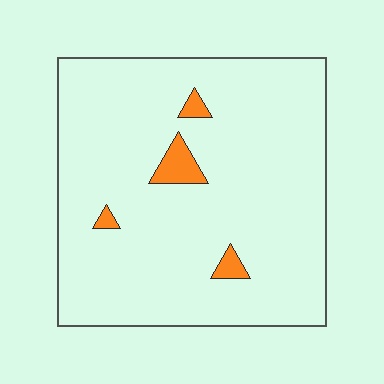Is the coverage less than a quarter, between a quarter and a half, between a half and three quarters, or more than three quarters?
Less than a quarter.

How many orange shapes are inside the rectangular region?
4.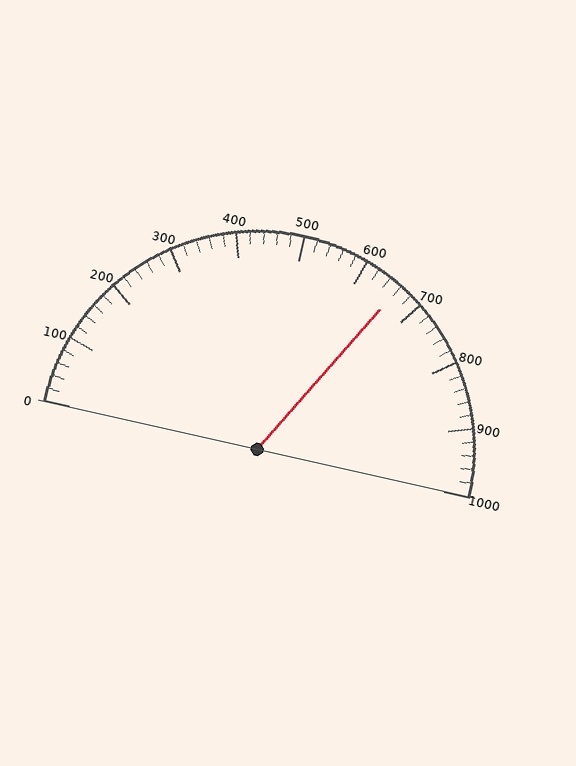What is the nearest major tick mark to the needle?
The nearest major tick mark is 700.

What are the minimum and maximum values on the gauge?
The gauge ranges from 0 to 1000.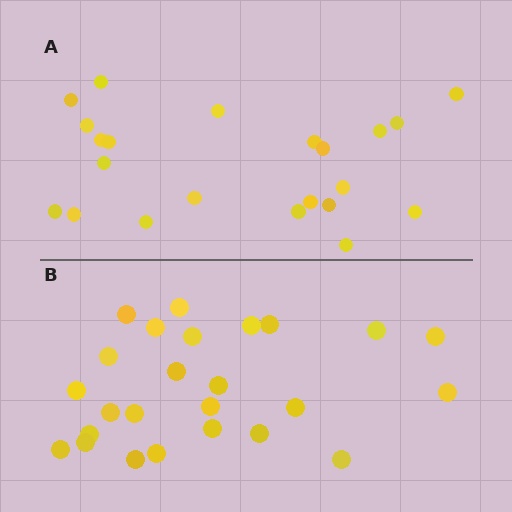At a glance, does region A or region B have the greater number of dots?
Region B (the bottom region) has more dots.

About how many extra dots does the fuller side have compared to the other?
Region B has just a few more — roughly 2 or 3 more dots than region A.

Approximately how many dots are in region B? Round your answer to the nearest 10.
About 20 dots. (The exact count is 25, which rounds to 20.)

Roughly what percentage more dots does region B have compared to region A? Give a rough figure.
About 15% more.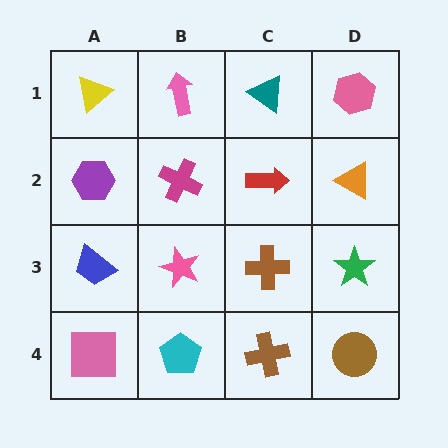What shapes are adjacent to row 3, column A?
A purple hexagon (row 2, column A), a pink square (row 4, column A), a pink star (row 3, column B).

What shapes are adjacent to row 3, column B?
A magenta cross (row 2, column B), a cyan pentagon (row 4, column B), a blue trapezoid (row 3, column A), a brown cross (row 3, column C).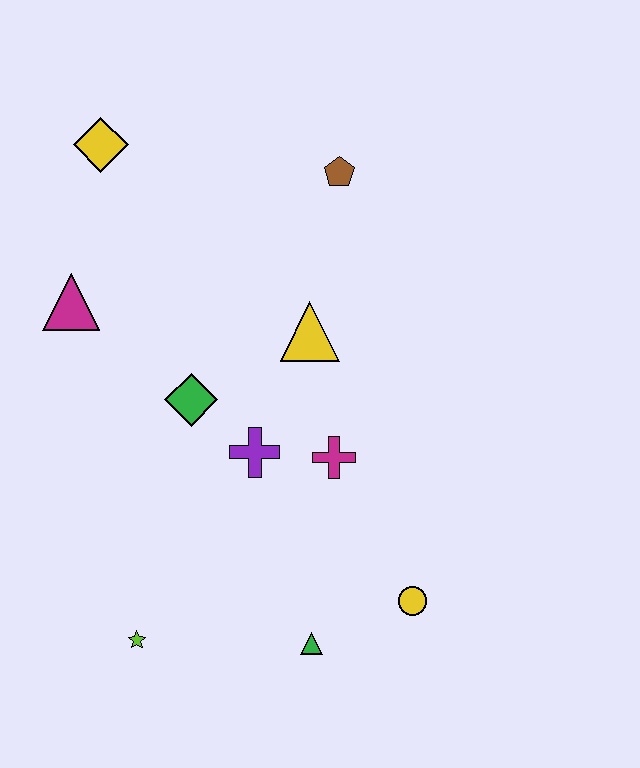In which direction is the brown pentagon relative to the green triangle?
The brown pentagon is above the green triangle.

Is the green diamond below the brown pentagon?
Yes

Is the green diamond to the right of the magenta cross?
No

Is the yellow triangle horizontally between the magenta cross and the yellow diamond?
Yes